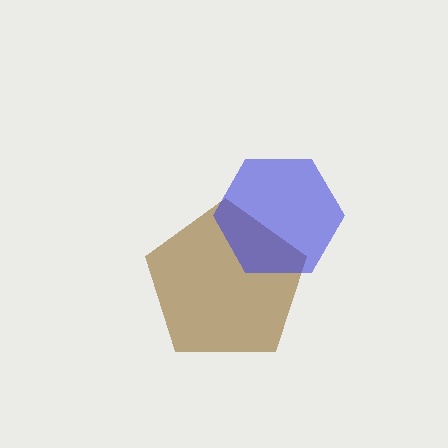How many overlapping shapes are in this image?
There are 2 overlapping shapes in the image.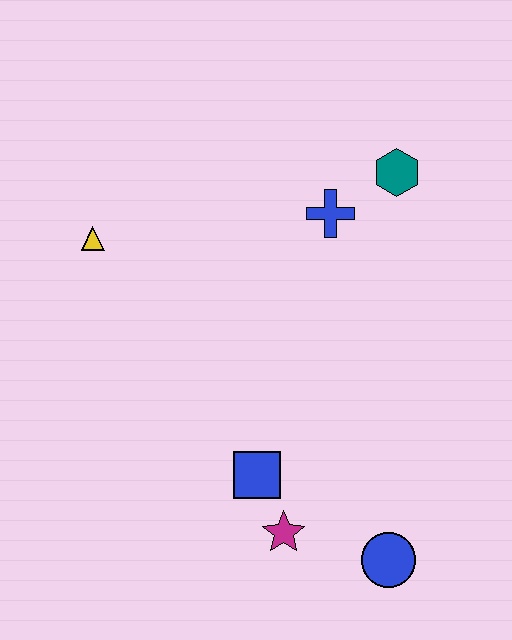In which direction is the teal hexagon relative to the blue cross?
The teal hexagon is to the right of the blue cross.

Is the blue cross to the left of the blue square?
No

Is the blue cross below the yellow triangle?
No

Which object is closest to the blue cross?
The teal hexagon is closest to the blue cross.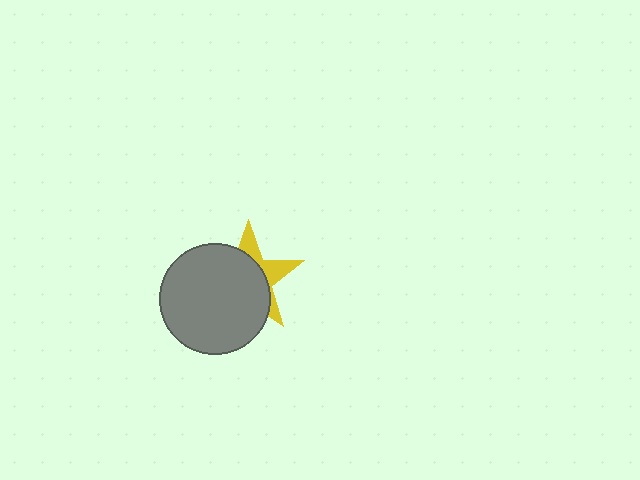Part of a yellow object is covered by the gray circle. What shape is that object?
It is a star.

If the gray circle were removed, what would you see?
You would see the complete yellow star.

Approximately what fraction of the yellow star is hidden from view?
Roughly 67% of the yellow star is hidden behind the gray circle.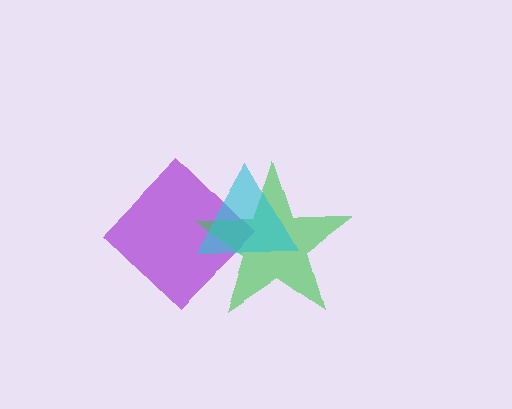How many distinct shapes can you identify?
There are 3 distinct shapes: a purple diamond, a green star, a cyan triangle.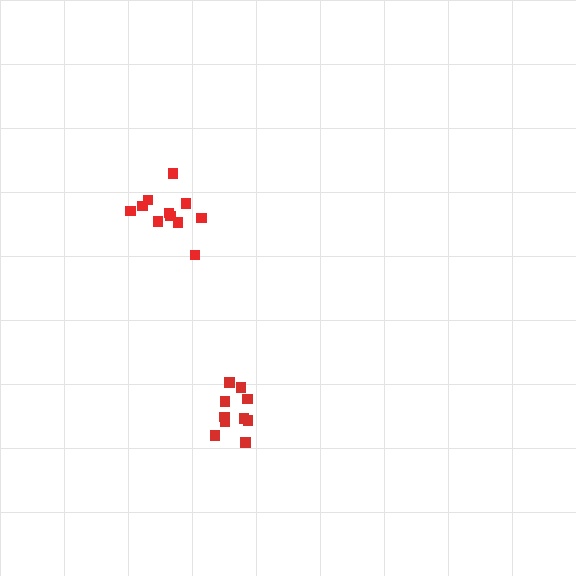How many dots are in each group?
Group 1: 11 dots, Group 2: 10 dots (21 total).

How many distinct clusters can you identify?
There are 2 distinct clusters.